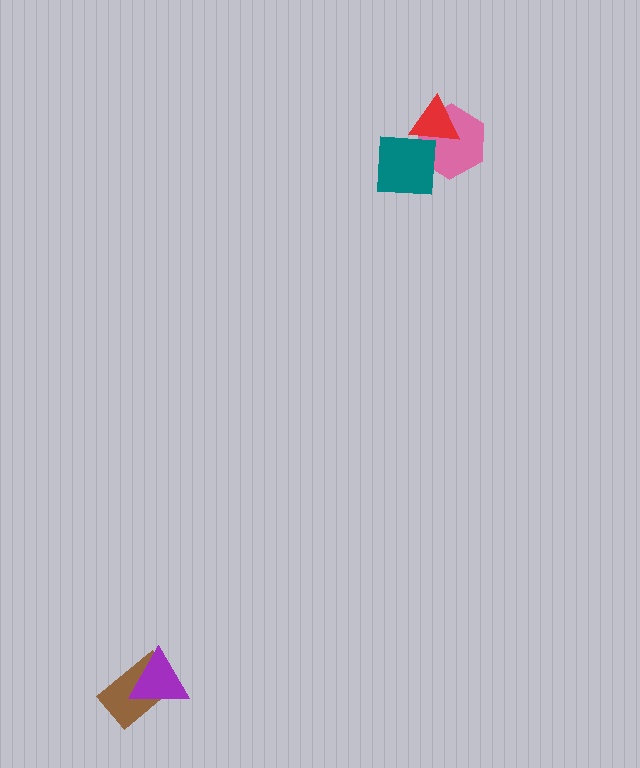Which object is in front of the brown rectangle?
The purple triangle is in front of the brown rectangle.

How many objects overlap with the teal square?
1 object overlaps with the teal square.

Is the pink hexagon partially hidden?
Yes, it is partially covered by another shape.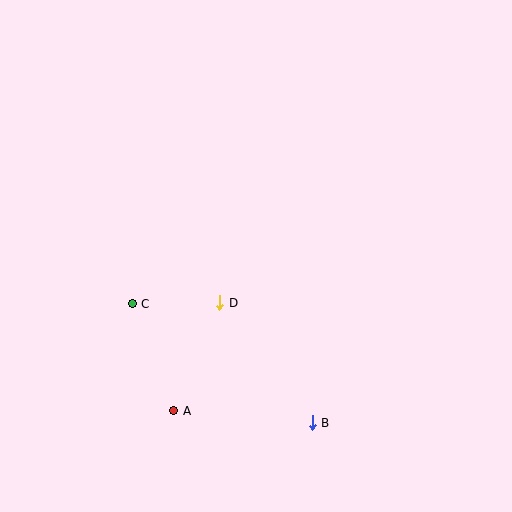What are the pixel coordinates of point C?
Point C is at (132, 304).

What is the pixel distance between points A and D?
The distance between A and D is 117 pixels.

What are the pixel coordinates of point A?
Point A is at (174, 411).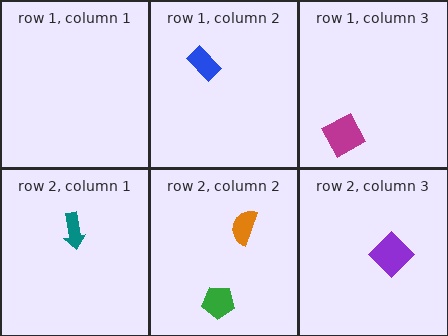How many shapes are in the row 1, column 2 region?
1.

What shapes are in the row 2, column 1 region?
The teal arrow.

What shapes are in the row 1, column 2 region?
The blue rectangle.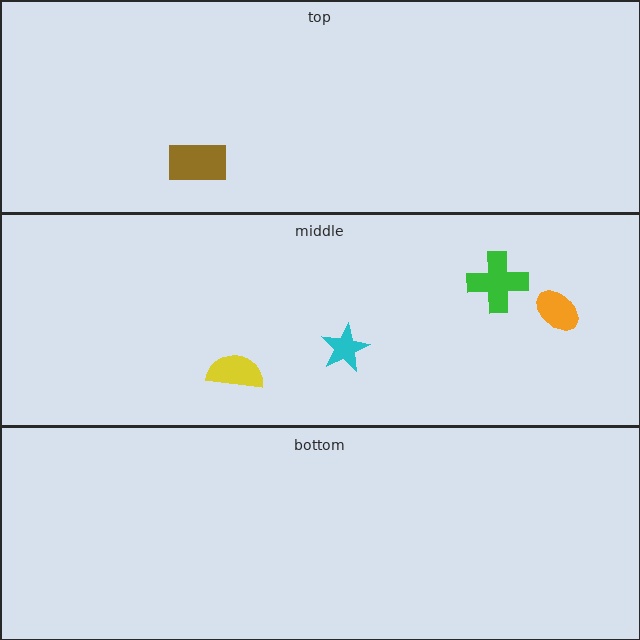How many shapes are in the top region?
1.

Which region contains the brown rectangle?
The top region.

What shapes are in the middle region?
The orange ellipse, the green cross, the cyan star, the yellow semicircle.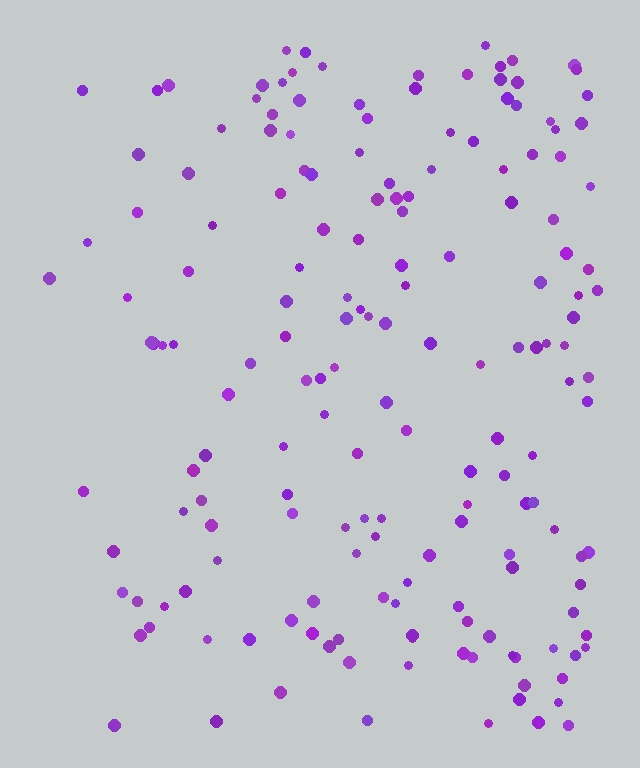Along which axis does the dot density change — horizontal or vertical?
Horizontal.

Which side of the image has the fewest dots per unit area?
The left.